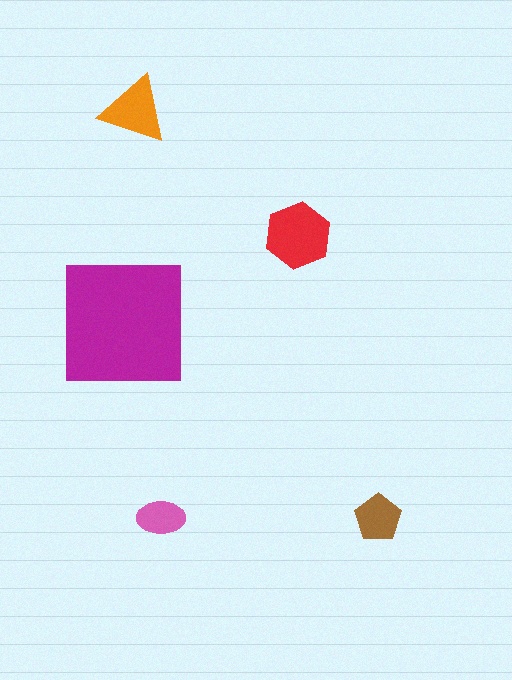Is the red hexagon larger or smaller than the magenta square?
Smaller.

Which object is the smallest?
The pink ellipse.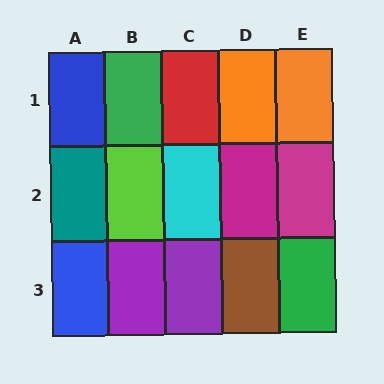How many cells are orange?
2 cells are orange.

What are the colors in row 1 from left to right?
Blue, green, red, orange, orange.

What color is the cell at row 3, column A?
Blue.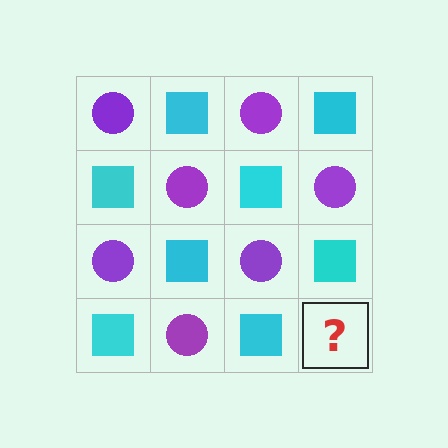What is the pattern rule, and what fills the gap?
The rule is that it alternates purple circle and cyan square in a checkerboard pattern. The gap should be filled with a purple circle.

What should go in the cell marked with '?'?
The missing cell should contain a purple circle.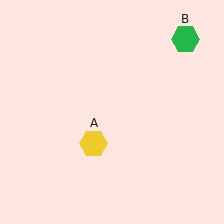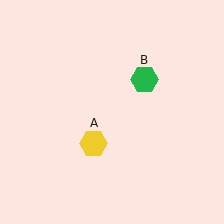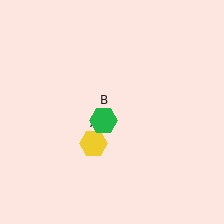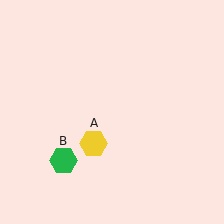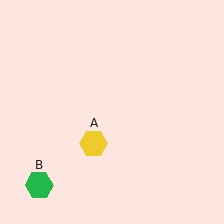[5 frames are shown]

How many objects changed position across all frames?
1 object changed position: green hexagon (object B).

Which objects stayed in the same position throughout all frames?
Yellow hexagon (object A) remained stationary.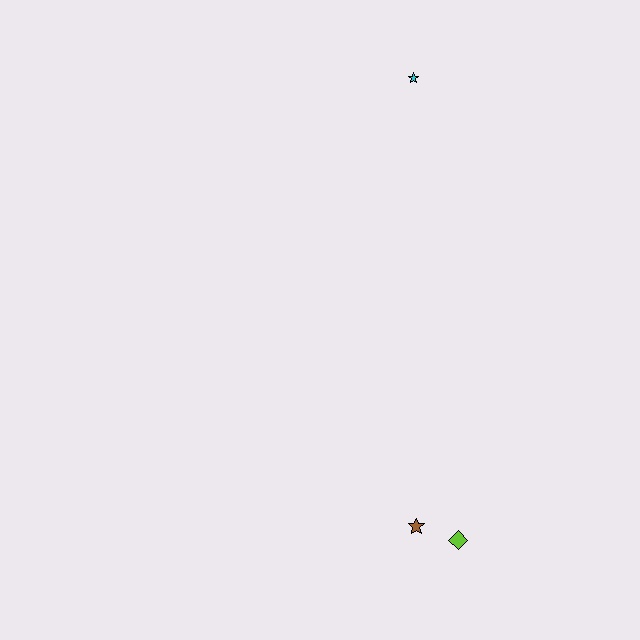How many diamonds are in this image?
There is 1 diamond.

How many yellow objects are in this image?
There are no yellow objects.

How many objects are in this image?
There are 3 objects.